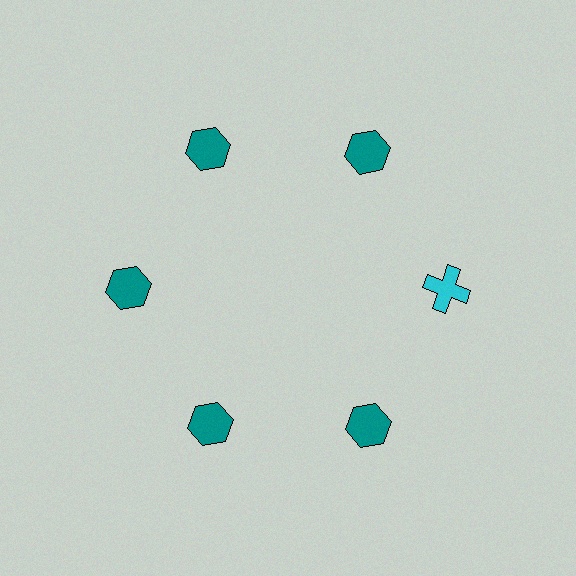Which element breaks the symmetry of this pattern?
The cyan cross at roughly the 3 o'clock position breaks the symmetry. All other shapes are teal hexagons.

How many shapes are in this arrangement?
There are 6 shapes arranged in a ring pattern.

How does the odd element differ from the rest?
It differs in both color (cyan instead of teal) and shape (cross instead of hexagon).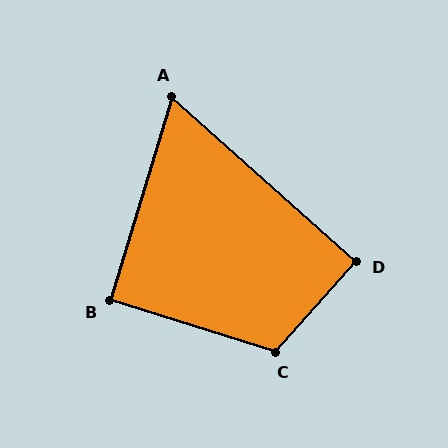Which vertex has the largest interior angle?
C, at approximately 115 degrees.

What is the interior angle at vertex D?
Approximately 90 degrees (approximately right).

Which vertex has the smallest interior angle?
A, at approximately 65 degrees.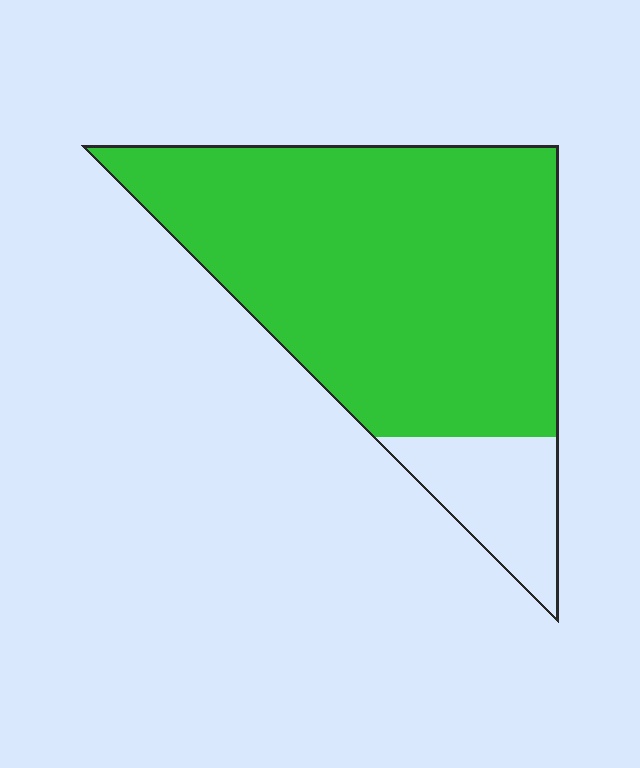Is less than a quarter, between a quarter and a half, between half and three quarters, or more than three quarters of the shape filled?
More than three quarters.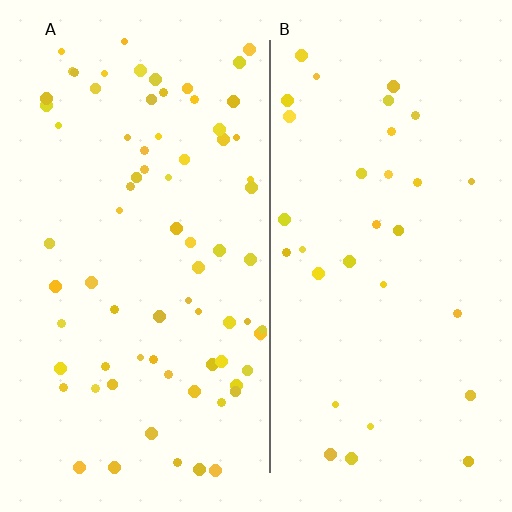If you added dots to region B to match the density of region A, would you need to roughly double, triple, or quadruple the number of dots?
Approximately double.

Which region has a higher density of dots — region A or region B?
A (the left).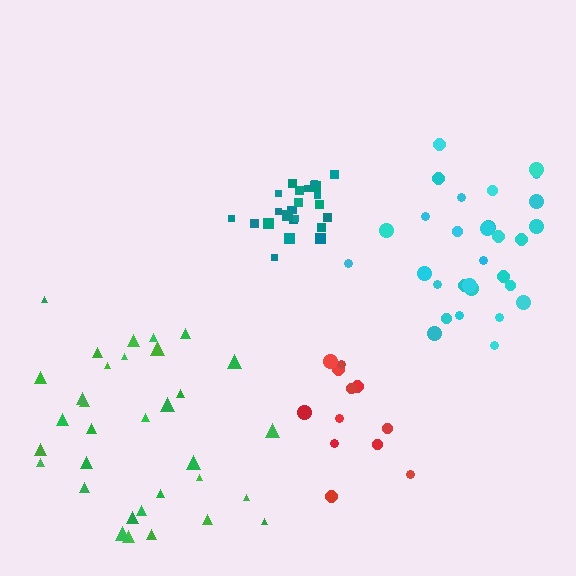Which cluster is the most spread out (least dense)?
Green.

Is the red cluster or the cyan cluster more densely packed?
Cyan.